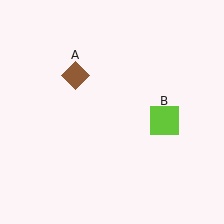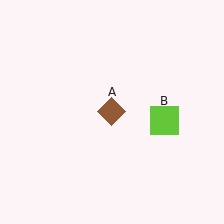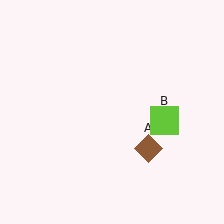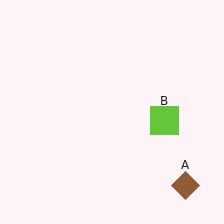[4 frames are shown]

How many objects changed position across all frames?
1 object changed position: brown diamond (object A).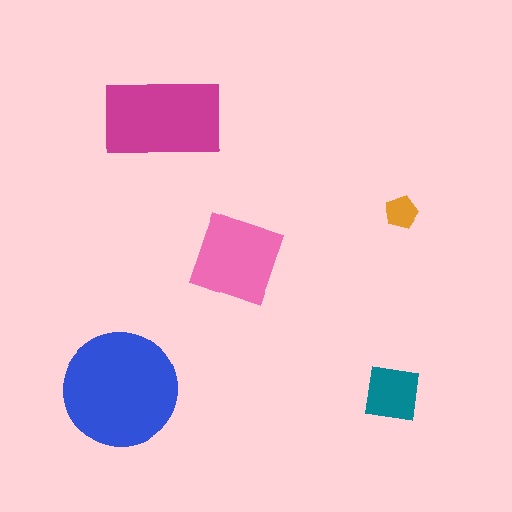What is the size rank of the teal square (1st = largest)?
4th.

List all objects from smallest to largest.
The orange pentagon, the teal square, the pink diamond, the magenta rectangle, the blue circle.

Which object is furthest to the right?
The orange pentagon is rightmost.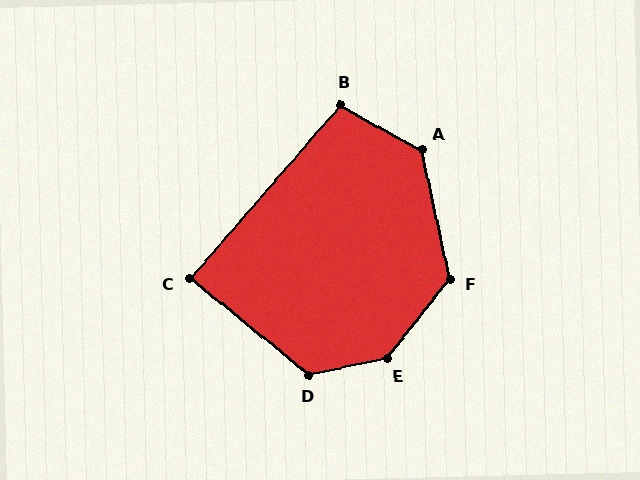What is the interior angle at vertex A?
Approximately 131 degrees (obtuse).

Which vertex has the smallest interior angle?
C, at approximately 88 degrees.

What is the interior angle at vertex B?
Approximately 103 degrees (obtuse).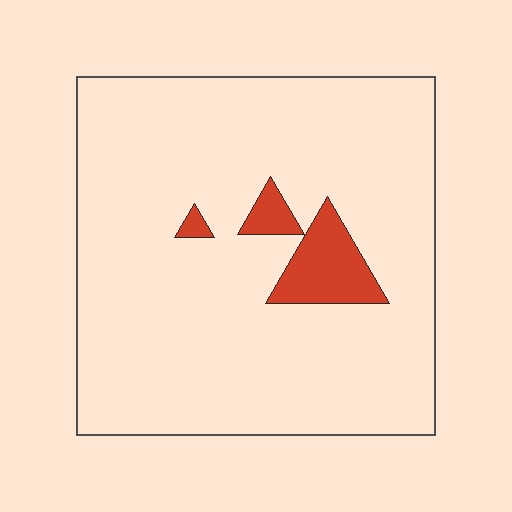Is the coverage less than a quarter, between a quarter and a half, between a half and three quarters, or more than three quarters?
Less than a quarter.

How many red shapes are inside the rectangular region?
3.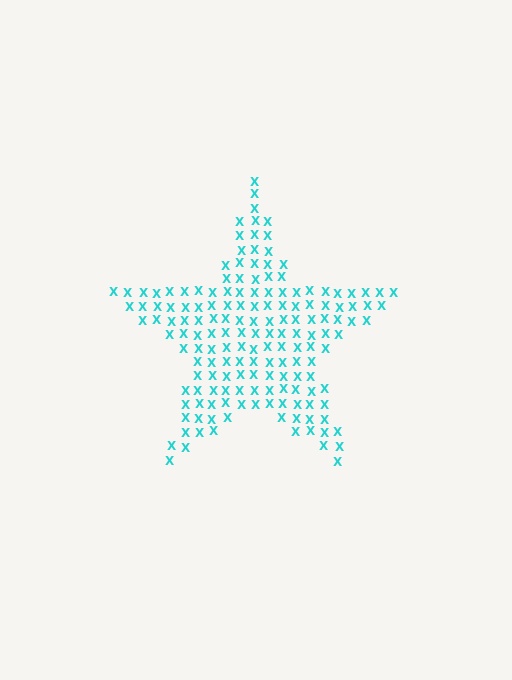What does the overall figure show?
The overall figure shows a star.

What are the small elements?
The small elements are letter X's.